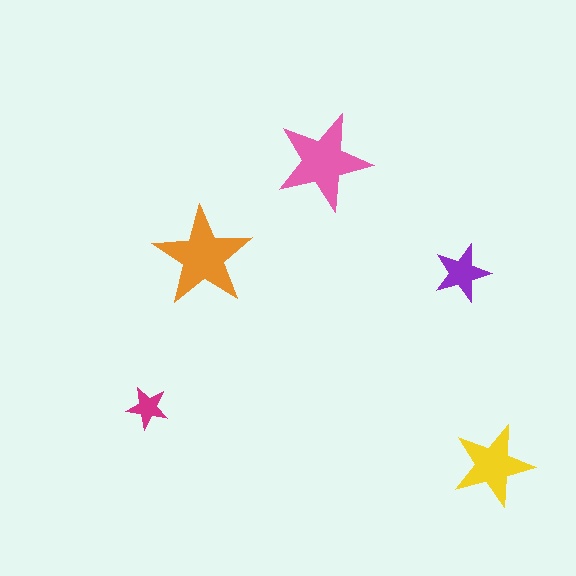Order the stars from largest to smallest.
the orange one, the pink one, the yellow one, the purple one, the magenta one.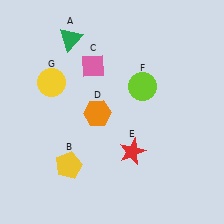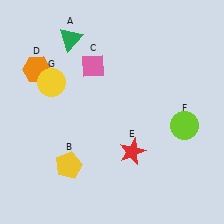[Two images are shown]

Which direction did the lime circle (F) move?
The lime circle (F) moved right.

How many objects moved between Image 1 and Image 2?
2 objects moved between the two images.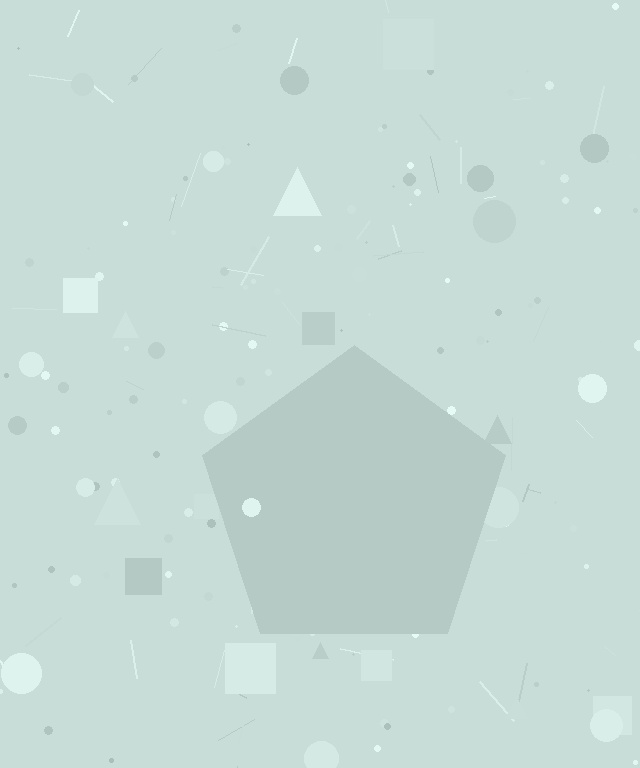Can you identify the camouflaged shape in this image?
The camouflaged shape is a pentagon.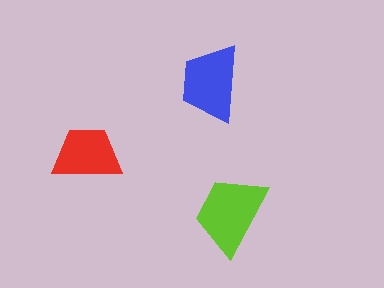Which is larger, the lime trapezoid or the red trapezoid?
The lime one.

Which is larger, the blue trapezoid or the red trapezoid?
The blue one.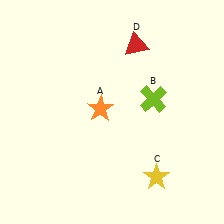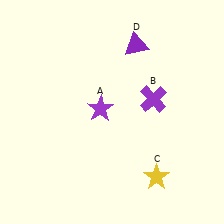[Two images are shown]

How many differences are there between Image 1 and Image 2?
There are 3 differences between the two images.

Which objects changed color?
A changed from orange to purple. B changed from lime to purple. D changed from red to purple.